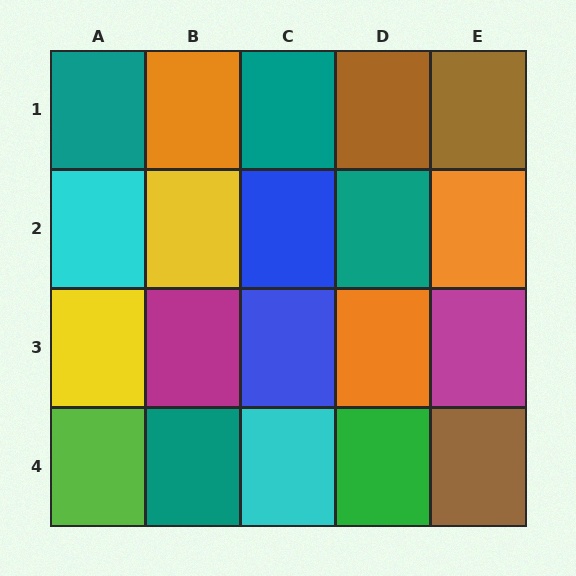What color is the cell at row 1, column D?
Brown.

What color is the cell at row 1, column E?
Brown.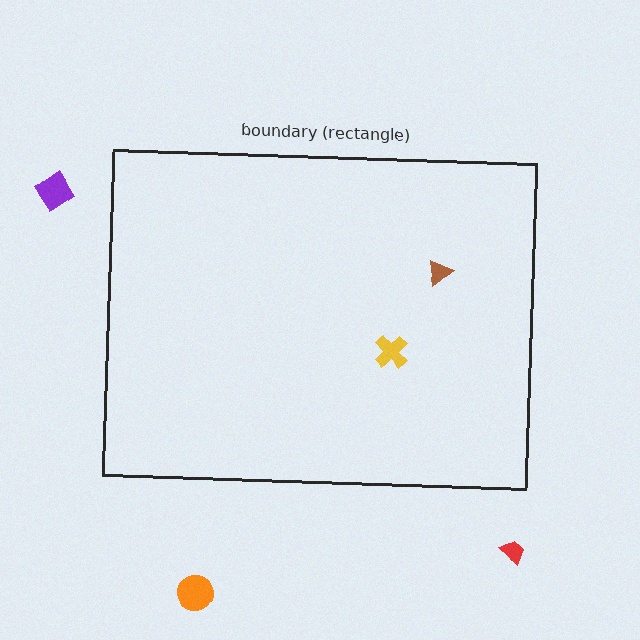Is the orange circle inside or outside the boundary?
Outside.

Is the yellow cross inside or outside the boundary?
Inside.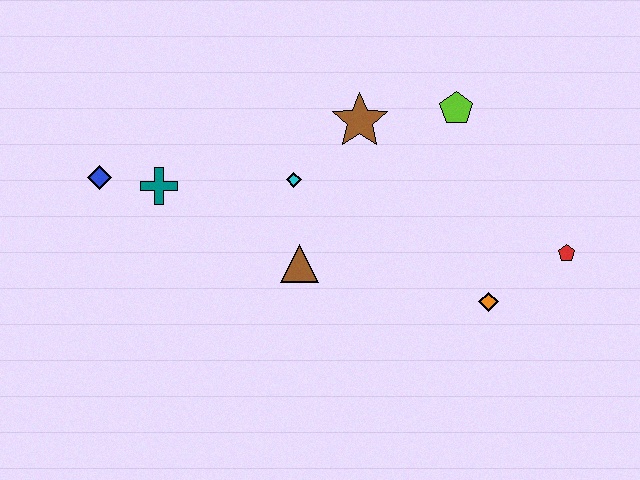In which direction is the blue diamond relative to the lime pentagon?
The blue diamond is to the left of the lime pentagon.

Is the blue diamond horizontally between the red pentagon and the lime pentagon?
No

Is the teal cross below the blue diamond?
Yes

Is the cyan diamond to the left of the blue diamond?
No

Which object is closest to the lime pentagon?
The brown star is closest to the lime pentagon.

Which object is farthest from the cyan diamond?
The red pentagon is farthest from the cyan diamond.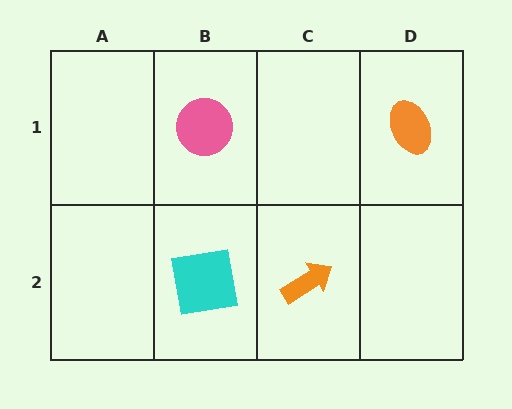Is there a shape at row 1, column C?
No, that cell is empty.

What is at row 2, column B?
A cyan square.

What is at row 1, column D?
An orange ellipse.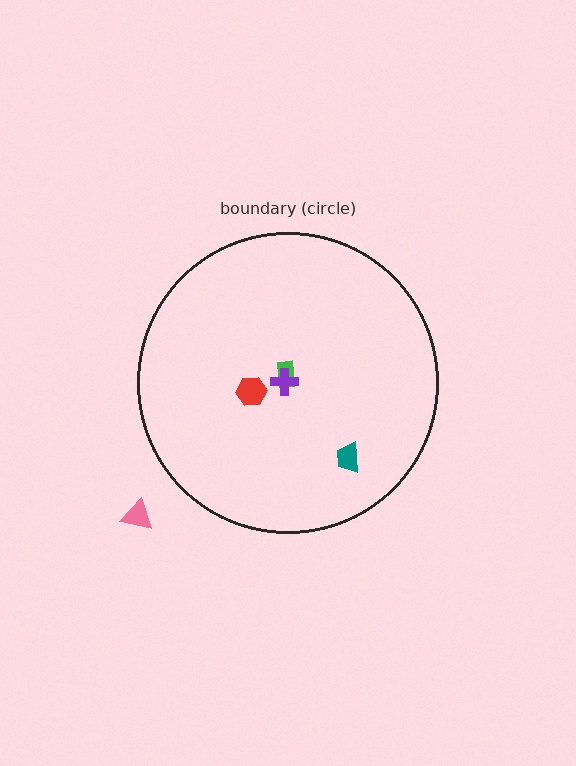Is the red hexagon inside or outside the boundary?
Inside.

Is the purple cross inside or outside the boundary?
Inside.